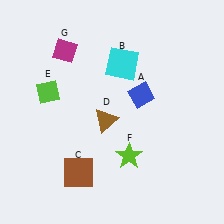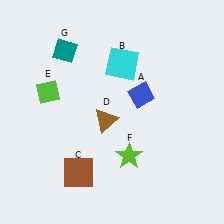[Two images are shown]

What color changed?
The diamond (G) changed from magenta in Image 1 to teal in Image 2.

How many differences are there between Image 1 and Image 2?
There is 1 difference between the two images.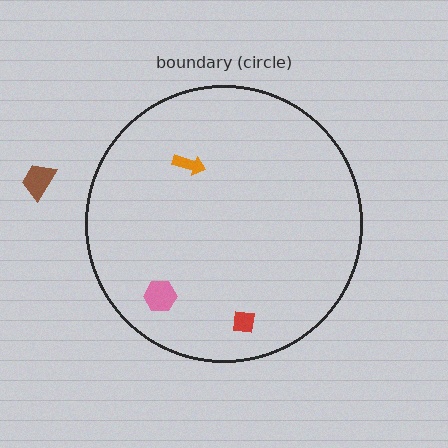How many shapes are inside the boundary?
3 inside, 1 outside.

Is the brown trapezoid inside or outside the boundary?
Outside.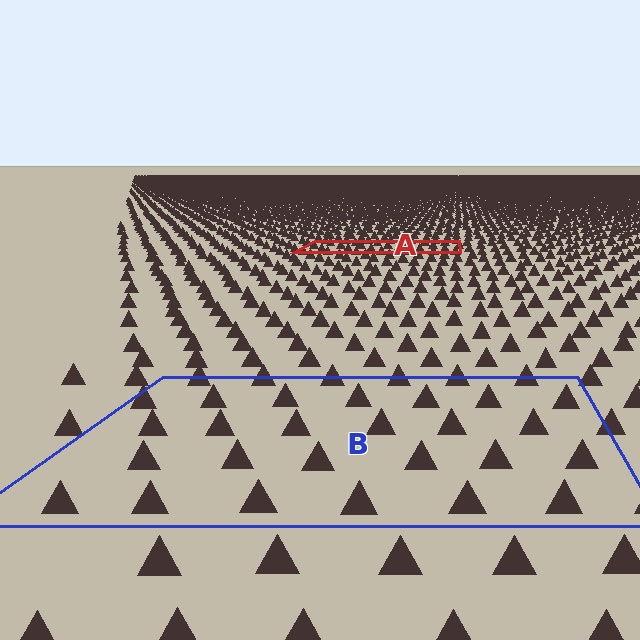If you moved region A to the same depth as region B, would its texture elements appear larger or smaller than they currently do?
They would appear larger. At a closer depth, the same texture elements are projected at a bigger on-screen size.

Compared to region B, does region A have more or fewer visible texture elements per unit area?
Region A has more texture elements per unit area — they are packed more densely because it is farther away.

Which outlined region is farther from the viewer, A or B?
Region A is farther from the viewer — the texture elements inside it appear smaller and more densely packed.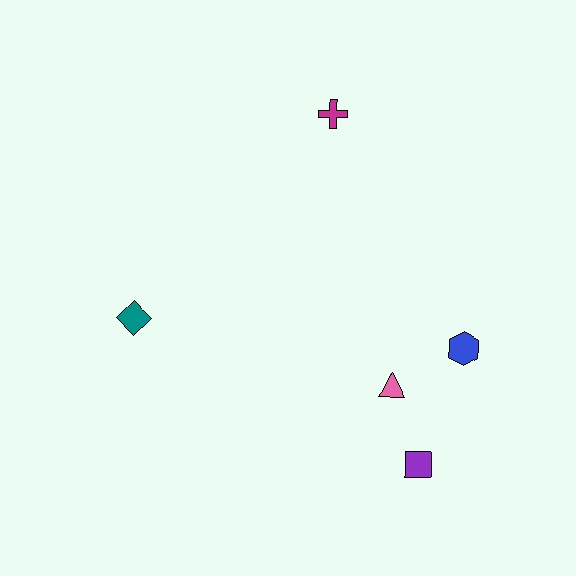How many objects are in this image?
There are 5 objects.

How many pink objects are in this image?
There is 1 pink object.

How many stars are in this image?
There are no stars.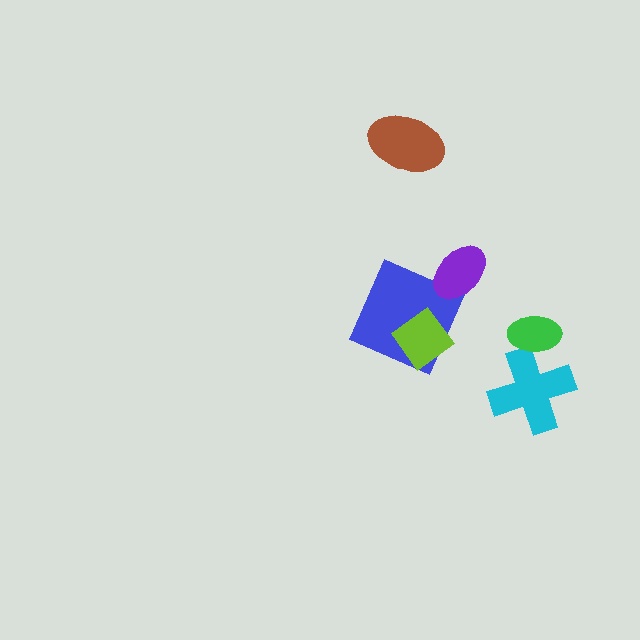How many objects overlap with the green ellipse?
1 object overlaps with the green ellipse.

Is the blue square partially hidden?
Yes, it is partially covered by another shape.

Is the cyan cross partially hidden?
Yes, it is partially covered by another shape.